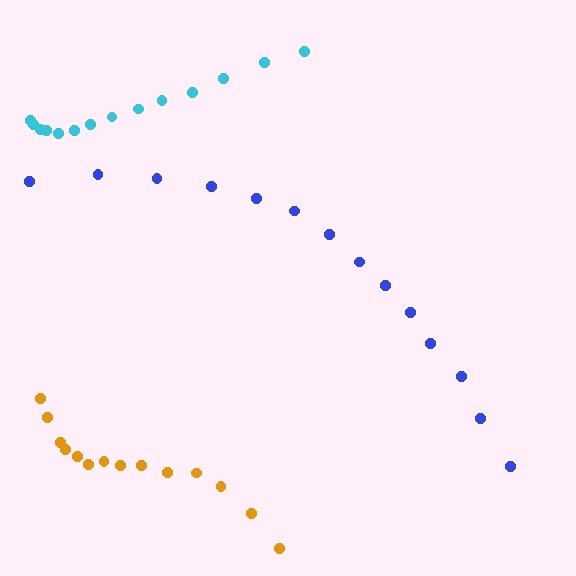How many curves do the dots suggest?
There are 3 distinct paths.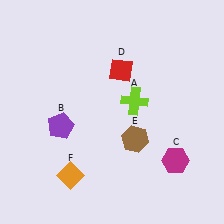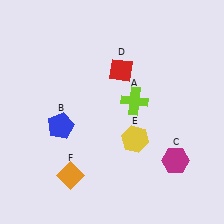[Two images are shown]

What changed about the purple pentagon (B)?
In Image 1, B is purple. In Image 2, it changed to blue.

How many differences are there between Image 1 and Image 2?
There are 2 differences between the two images.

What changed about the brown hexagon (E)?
In Image 1, E is brown. In Image 2, it changed to yellow.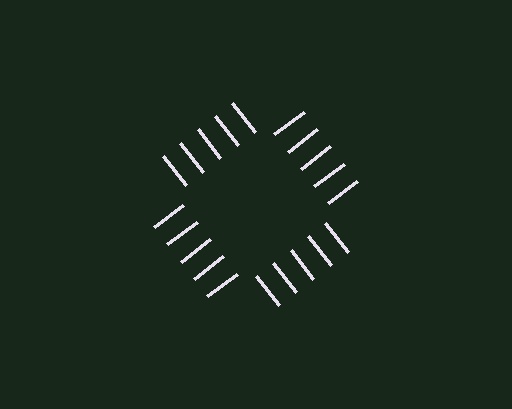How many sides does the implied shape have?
4 sides — the line-ends trace a square.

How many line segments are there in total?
20 — 5 along each of the 4 edges.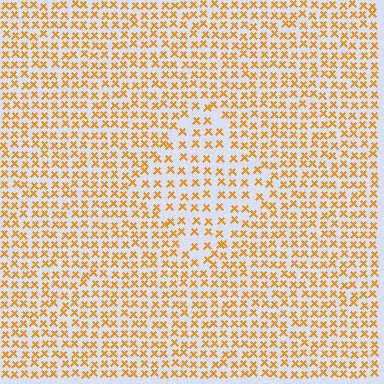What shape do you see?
I see a diamond.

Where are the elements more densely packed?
The elements are more densely packed outside the diamond boundary.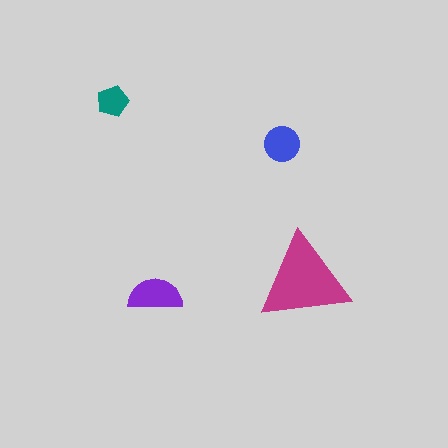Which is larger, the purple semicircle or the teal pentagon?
The purple semicircle.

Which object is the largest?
The magenta triangle.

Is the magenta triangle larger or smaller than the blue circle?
Larger.